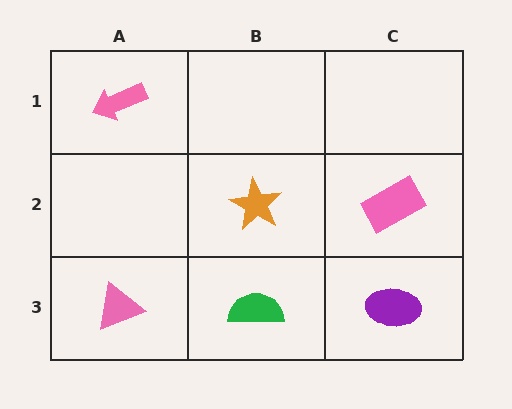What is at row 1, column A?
A pink arrow.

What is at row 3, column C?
A purple ellipse.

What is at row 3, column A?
A pink triangle.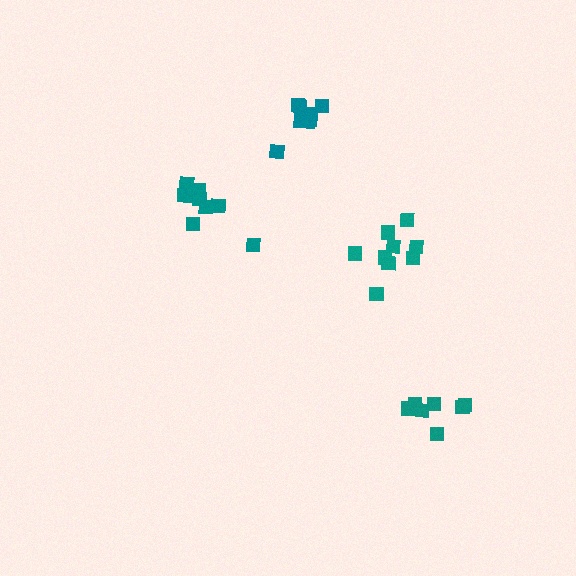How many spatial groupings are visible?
There are 4 spatial groupings.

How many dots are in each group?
Group 1: 8 dots, Group 2: 8 dots, Group 3: 7 dots, Group 4: 9 dots (32 total).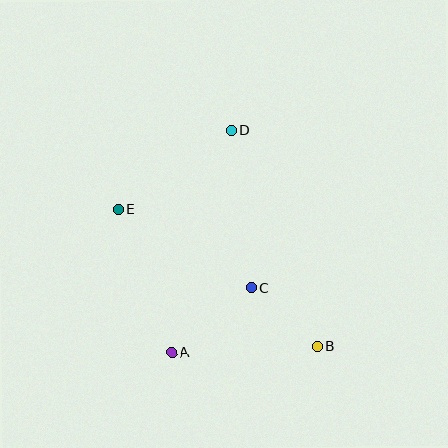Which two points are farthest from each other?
Points B and E are farthest from each other.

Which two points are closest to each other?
Points B and C are closest to each other.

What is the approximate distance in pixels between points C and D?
The distance between C and D is approximately 158 pixels.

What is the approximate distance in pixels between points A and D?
The distance between A and D is approximately 230 pixels.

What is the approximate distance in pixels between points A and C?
The distance between A and C is approximately 103 pixels.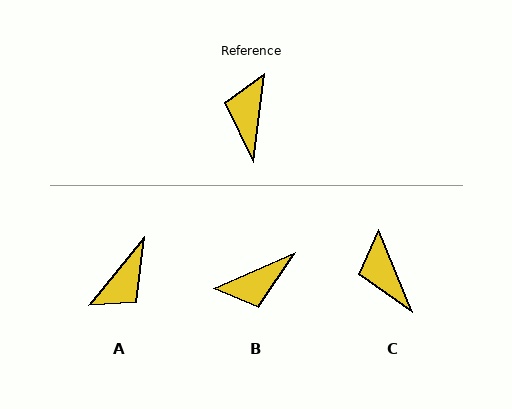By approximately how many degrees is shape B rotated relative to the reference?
Approximately 121 degrees counter-clockwise.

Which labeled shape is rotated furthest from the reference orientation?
A, about 148 degrees away.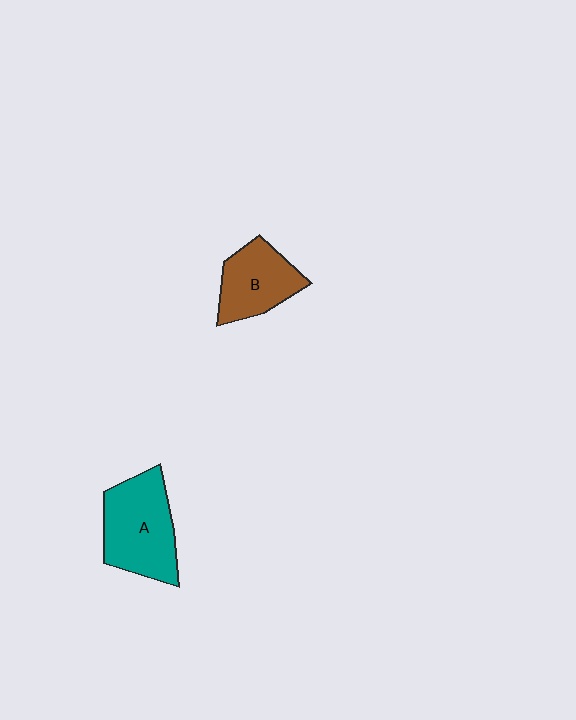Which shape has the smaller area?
Shape B (brown).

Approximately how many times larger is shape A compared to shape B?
Approximately 1.4 times.